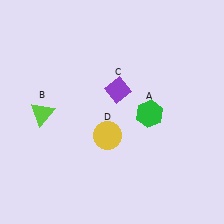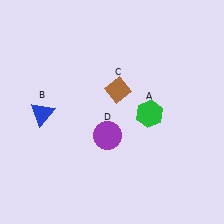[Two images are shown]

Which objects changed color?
B changed from lime to blue. C changed from purple to brown. D changed from yellow to purple.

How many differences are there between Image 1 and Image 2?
There are 3 differences between the two images.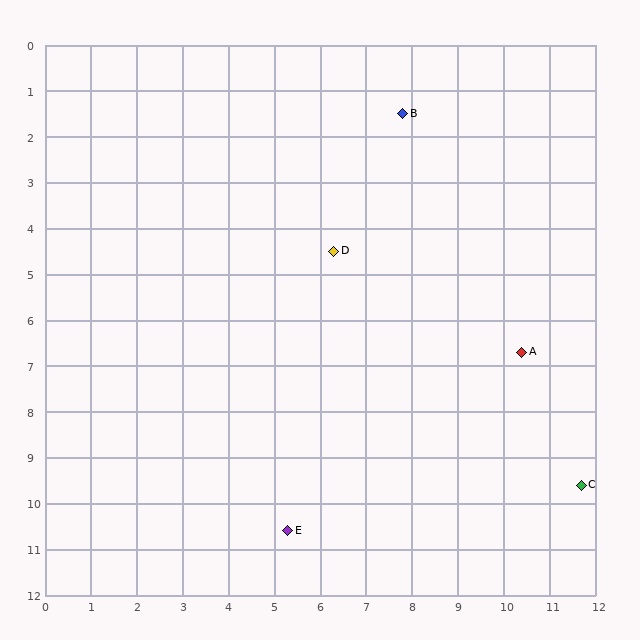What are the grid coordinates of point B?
Point B is at approximately (7.8, 1.5).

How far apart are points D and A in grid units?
Points D and A are about 4.7 grid units apart.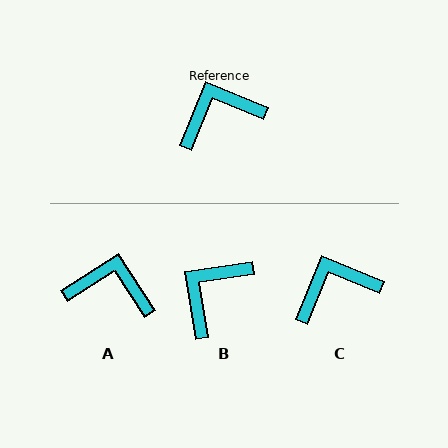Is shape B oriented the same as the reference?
No, it is off by about 31 degrees.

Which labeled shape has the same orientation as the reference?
C.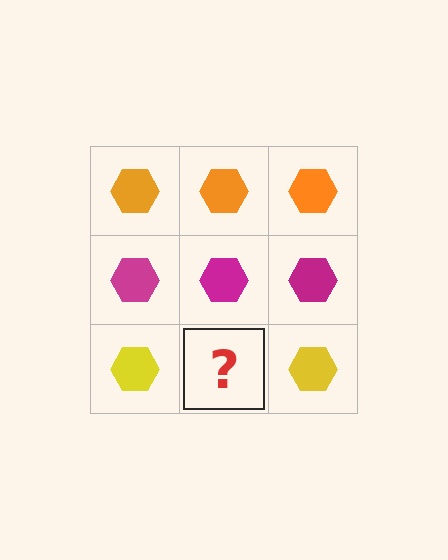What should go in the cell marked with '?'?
The missing cell should contain a yellow hexagon.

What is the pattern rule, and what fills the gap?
The rule is that each row has a consistent color. The gap should be filled with a yellow hexagon.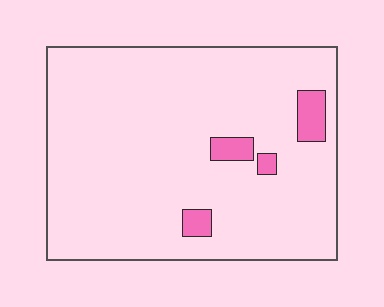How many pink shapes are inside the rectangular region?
4.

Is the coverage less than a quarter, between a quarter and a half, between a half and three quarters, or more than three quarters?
Less than a quarter.